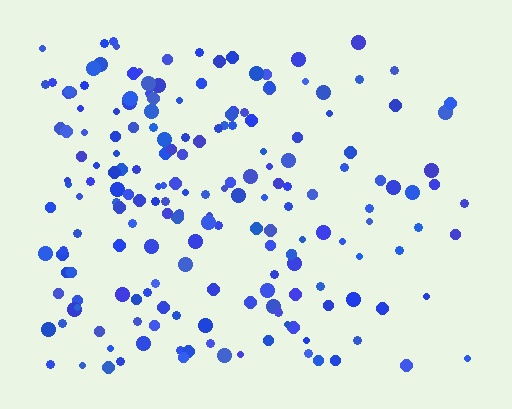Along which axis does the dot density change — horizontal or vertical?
Horizontal.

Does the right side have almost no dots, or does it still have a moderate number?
Still a moderate number, just noticeably fewer than the left.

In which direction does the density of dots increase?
From right to left, with the left side densest.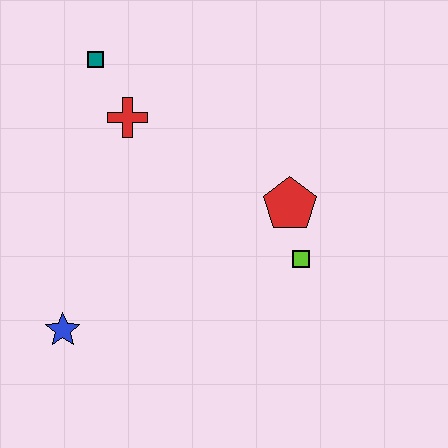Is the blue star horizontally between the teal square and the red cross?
No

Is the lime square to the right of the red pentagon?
Yes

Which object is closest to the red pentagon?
The lime square is closest to the red pentagon.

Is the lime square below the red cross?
Yes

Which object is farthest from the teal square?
The lime square is farthest from the teal square.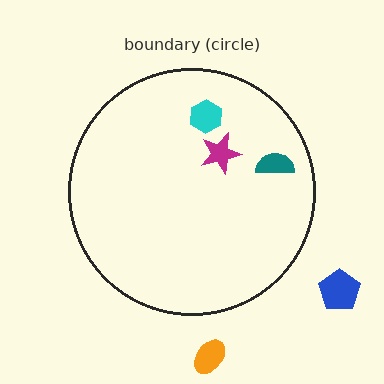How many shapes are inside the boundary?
3 inside, 2 outside.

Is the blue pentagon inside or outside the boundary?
Outside.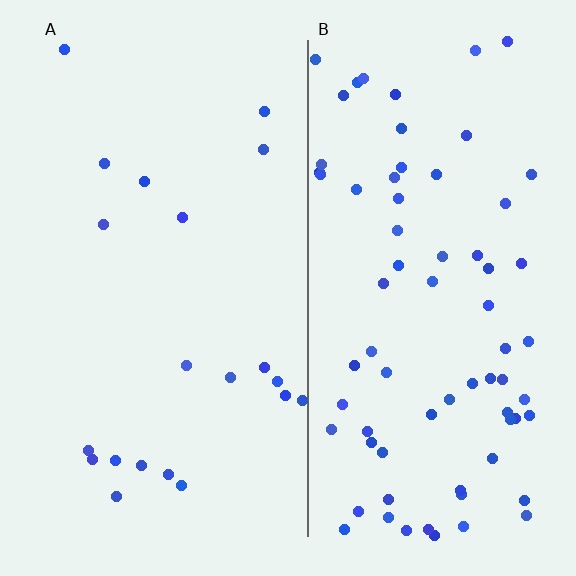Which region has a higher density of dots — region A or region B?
B (the right).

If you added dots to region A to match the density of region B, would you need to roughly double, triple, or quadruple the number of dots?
Approximately quadruple.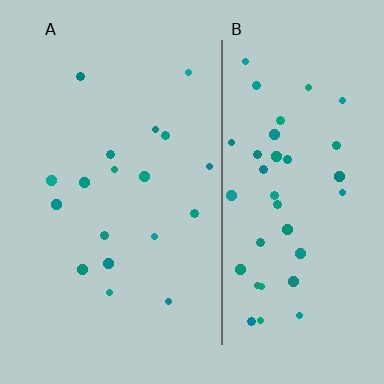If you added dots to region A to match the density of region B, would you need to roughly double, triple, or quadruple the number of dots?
Approximately double.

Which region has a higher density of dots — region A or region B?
B (the right).